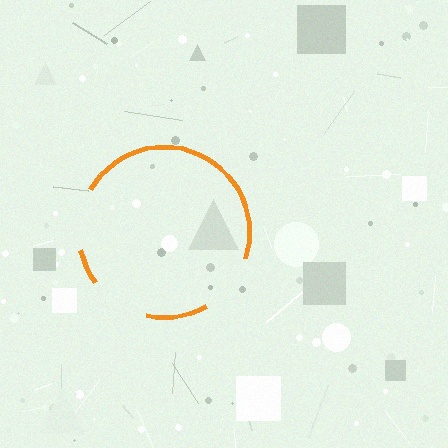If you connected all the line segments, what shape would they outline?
They would outline a circle.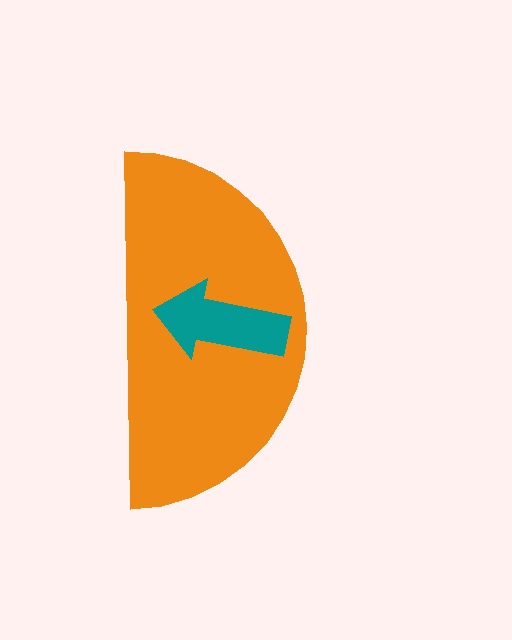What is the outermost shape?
The orange semicircle.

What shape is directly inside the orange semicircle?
The teal arrow.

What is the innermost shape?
The teal arrow.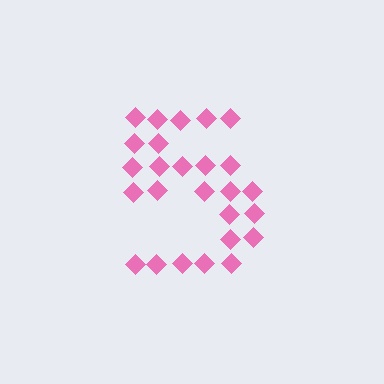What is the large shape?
The large shape is the digit 5.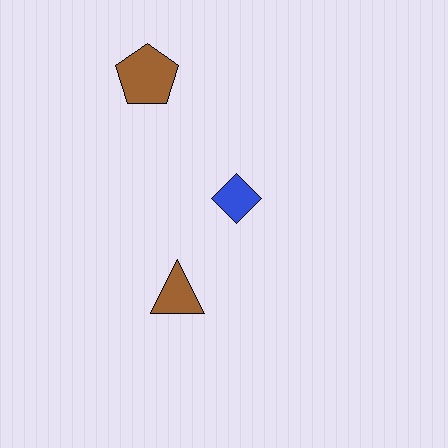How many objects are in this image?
There are 3 objects.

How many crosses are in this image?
There are no crosses.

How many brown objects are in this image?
There are 2 brown objects.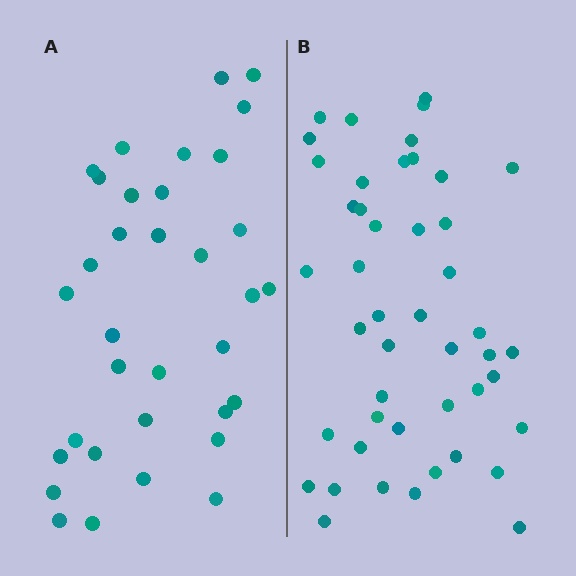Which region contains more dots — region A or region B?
Region B (the right region) has more dots.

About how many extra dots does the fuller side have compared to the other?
Region B has roughly 12 or so more dots than region A.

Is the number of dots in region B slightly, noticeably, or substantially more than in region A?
Region B has noticeably more, but not dramatically so. The ratio is roughly 1.4 to 1.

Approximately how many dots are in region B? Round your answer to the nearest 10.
About 50 dots. (The exact count is 46, which rounds to 50.)